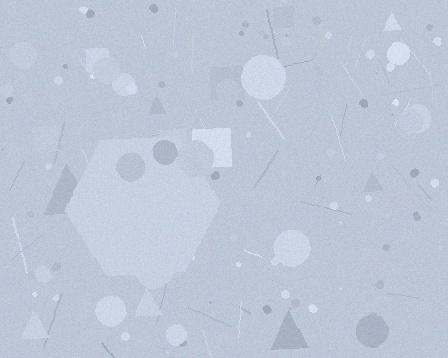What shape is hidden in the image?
A hexagon is hidden in the image.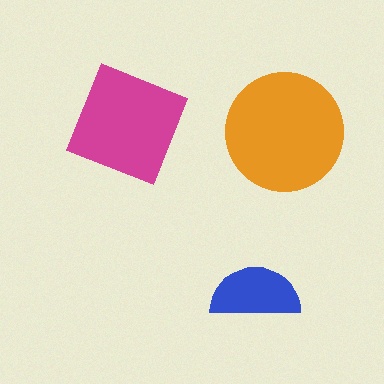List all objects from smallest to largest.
The blue semicircle, the magenta square, the orange circle.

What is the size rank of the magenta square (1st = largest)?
2nd.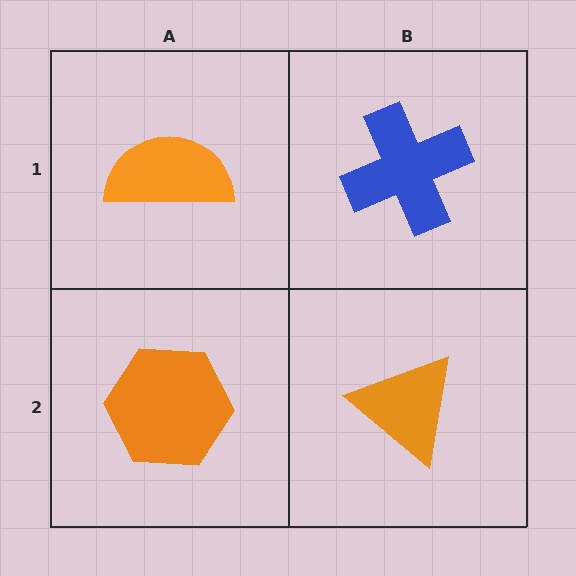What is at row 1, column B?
A blue cross.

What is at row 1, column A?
An orange semicircle.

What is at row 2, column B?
An orange triangle.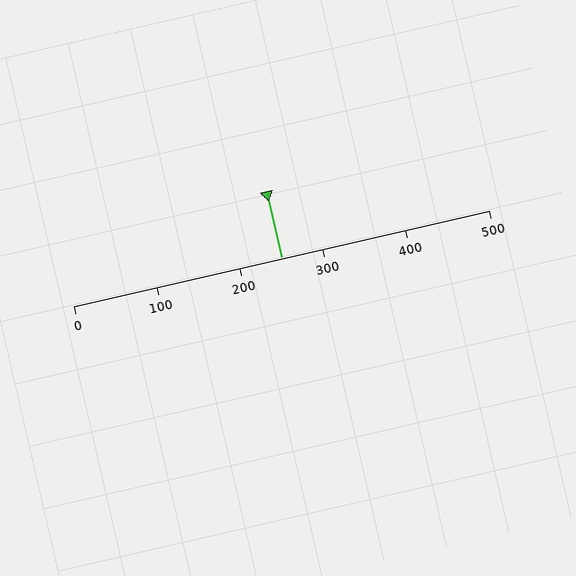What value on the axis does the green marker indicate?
The marker indicates approximately 250.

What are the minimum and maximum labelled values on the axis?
The axis runs from 0 to 500.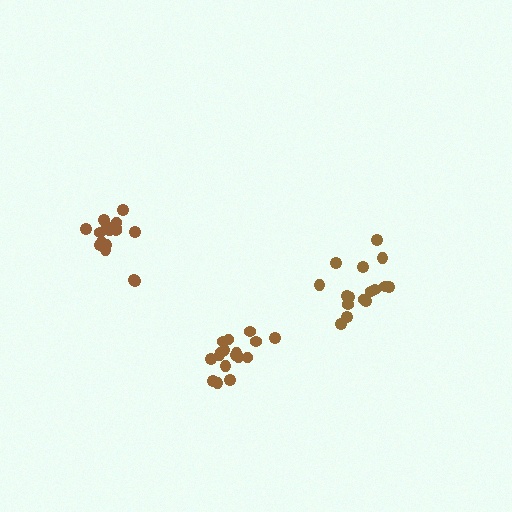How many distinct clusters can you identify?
There are 3 distinct clusters.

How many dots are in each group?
Group 1: 17 dots, Group 2: 16 dots, Group 3: 16 dots (49 total).